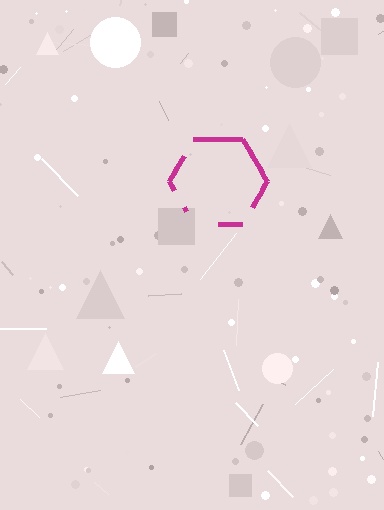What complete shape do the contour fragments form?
The contour fragments form a hexagon.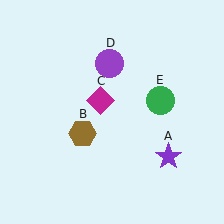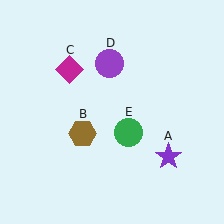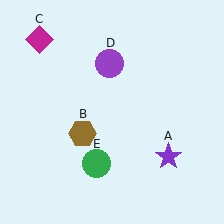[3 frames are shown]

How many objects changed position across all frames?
2 objects changed position: magenta diamond (object C), green circle (object E).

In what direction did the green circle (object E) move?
The green circle (object E) moved down and to the left.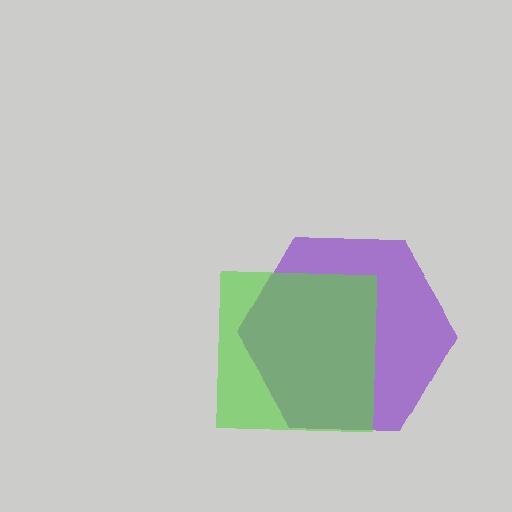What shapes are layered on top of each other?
The layered shapes are: a purple hexagon, a lime square.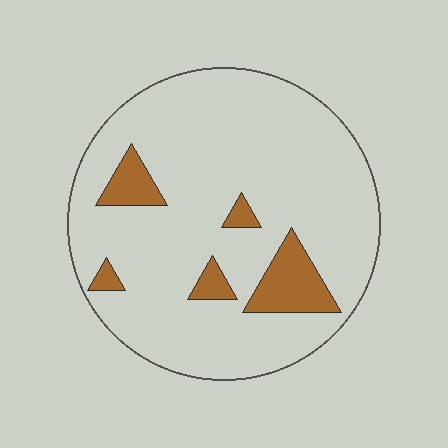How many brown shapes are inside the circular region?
5.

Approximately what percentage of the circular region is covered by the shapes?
Approximately 10%.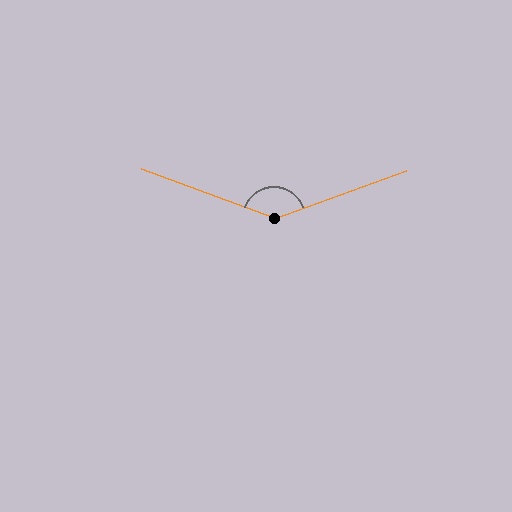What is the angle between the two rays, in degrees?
Approximately 140 degrees.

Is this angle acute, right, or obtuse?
It is obtuse.